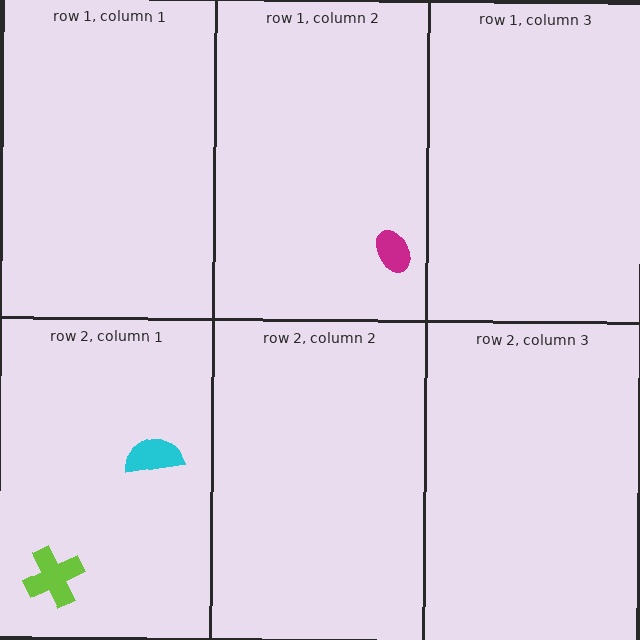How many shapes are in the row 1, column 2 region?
1.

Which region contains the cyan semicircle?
The row 2, column 1 region.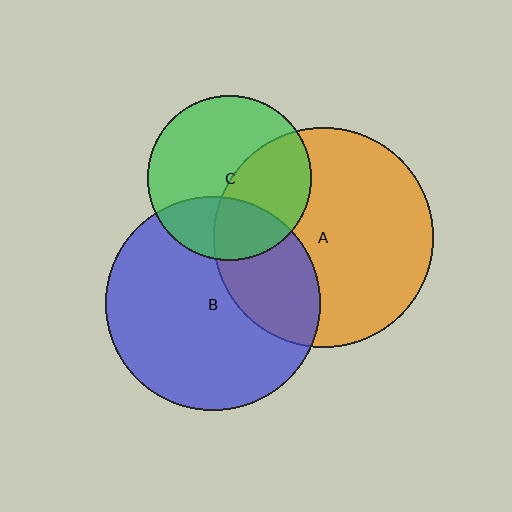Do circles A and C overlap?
Yes.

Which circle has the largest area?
Circle A (orange).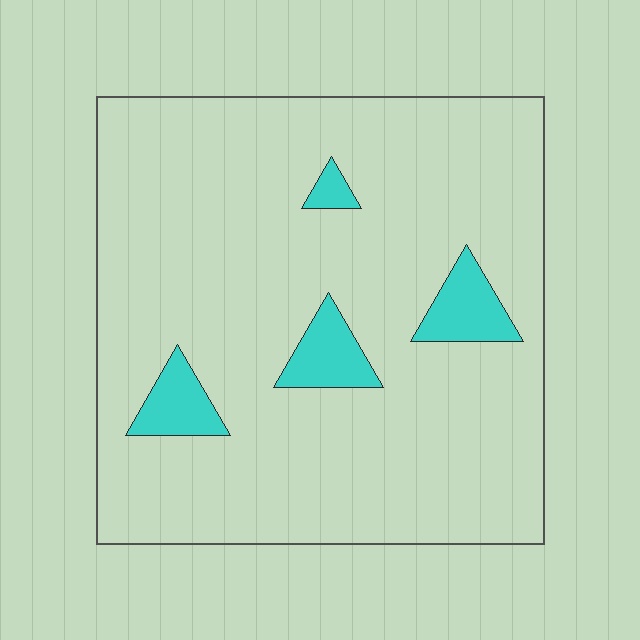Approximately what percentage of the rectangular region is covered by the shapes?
Approximately 10%.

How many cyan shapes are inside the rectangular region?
4.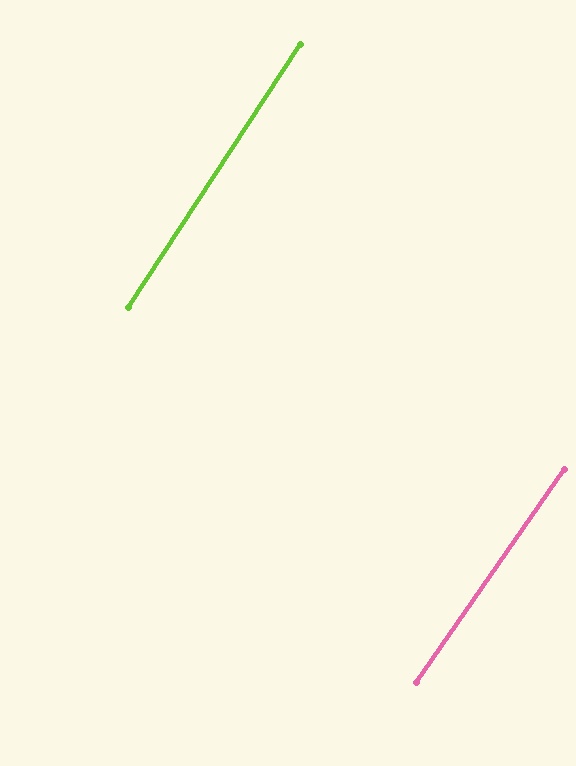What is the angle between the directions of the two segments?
Approximately 1 degree.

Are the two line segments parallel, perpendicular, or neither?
Parallel — their directions differ by only 1.5°.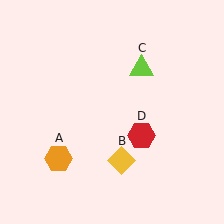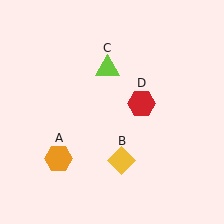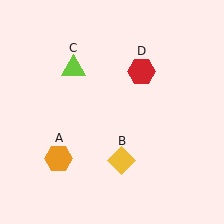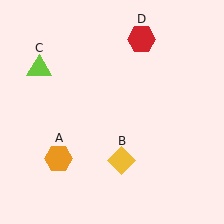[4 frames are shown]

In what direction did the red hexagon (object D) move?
The red hexagon (object D) moved up.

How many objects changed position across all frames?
2 objects changed position: lime triangle (object C), red hexagon (object D).